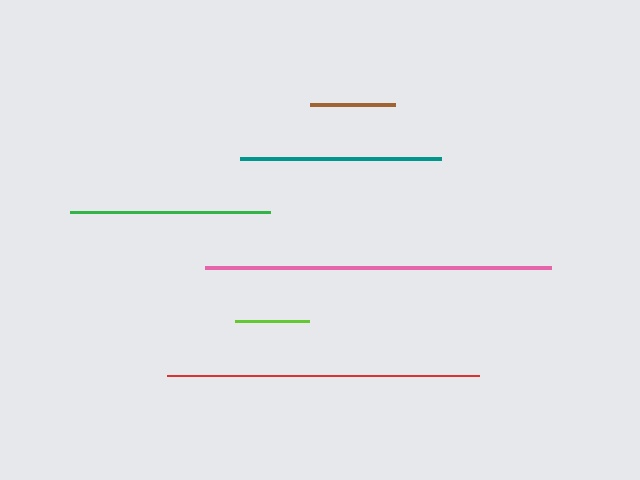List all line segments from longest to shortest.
From longest to shortest: pink, red, green, teal, brown, lime.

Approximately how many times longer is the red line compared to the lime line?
The red line is approximately 4.2 times the length of the lime line.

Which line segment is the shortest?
The lime line is the shortest at approximately 74 pixels.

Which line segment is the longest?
The pink line is the longest at approximately 346 pixels.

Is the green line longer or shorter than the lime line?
The green line is longer than the lime line.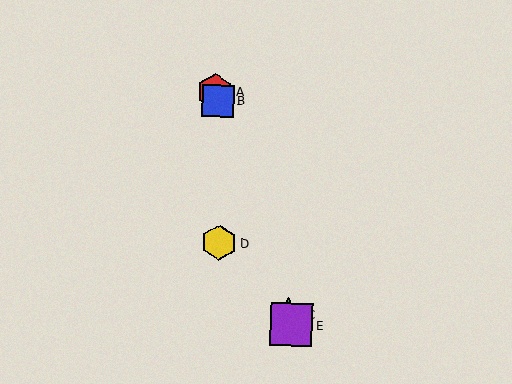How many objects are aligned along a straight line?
4 objects (A, B, C, E) are aligned along a straight line.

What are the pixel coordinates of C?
Object C is at (288, 314).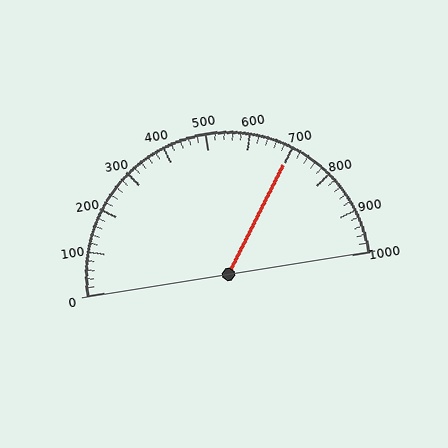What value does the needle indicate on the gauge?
The needle indicates approximately 700.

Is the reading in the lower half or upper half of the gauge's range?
The reading is in the upper half of the range (0 to 1000).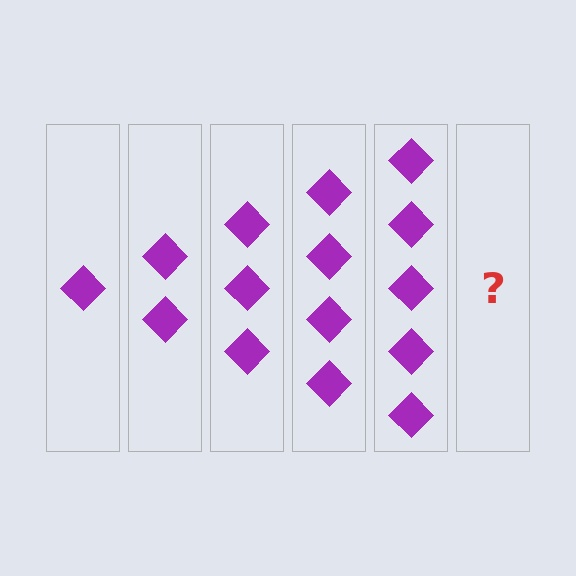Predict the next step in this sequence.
The next step is 6 diamonds.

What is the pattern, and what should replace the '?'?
The pattern is that each step adds one more diamond. The '?' should be 6 diamonds.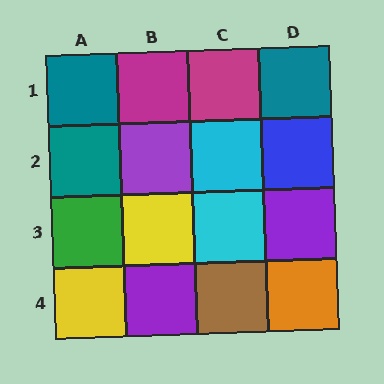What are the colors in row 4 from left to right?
Yellow, purple, brown, orange.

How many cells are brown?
1 cell is brown.